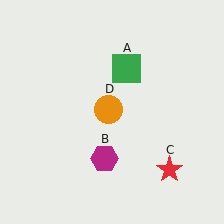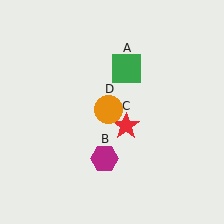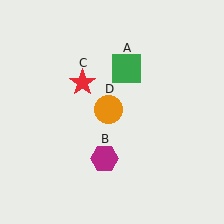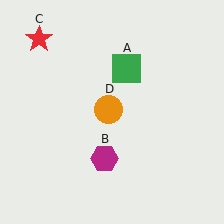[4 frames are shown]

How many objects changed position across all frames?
1 object changed position: red star (object C).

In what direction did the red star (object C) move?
The red star (object C) moved up and to the left.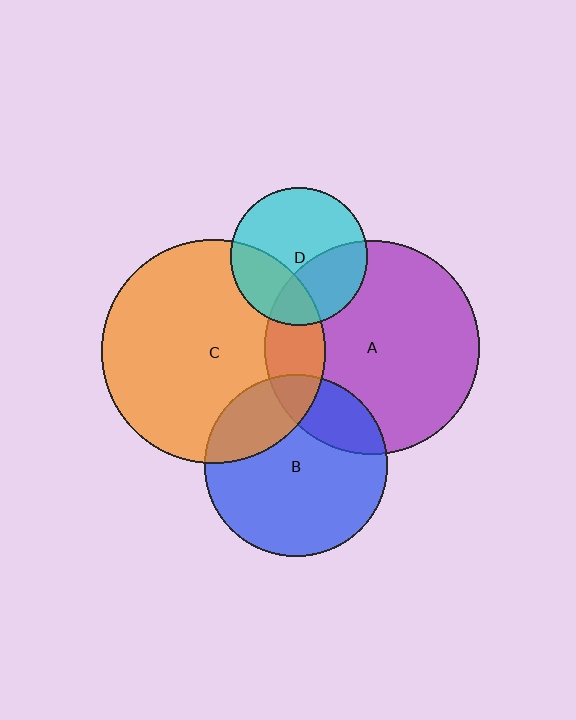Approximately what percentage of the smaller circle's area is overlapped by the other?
Approximately 35%.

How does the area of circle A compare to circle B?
Approximately 1.4 times.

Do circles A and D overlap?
Yes.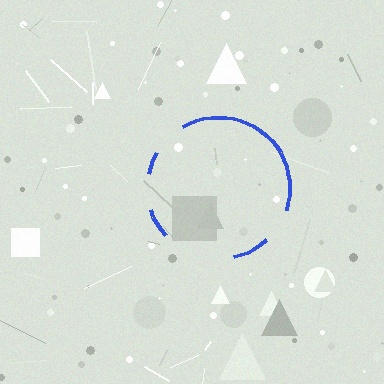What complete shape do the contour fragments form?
The contour fragments form a circle.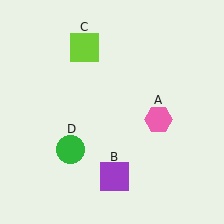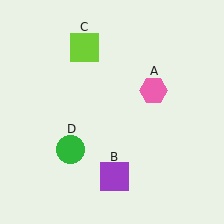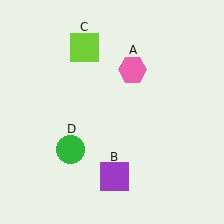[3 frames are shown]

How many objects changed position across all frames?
1 object changed position: pink hexagon (object A).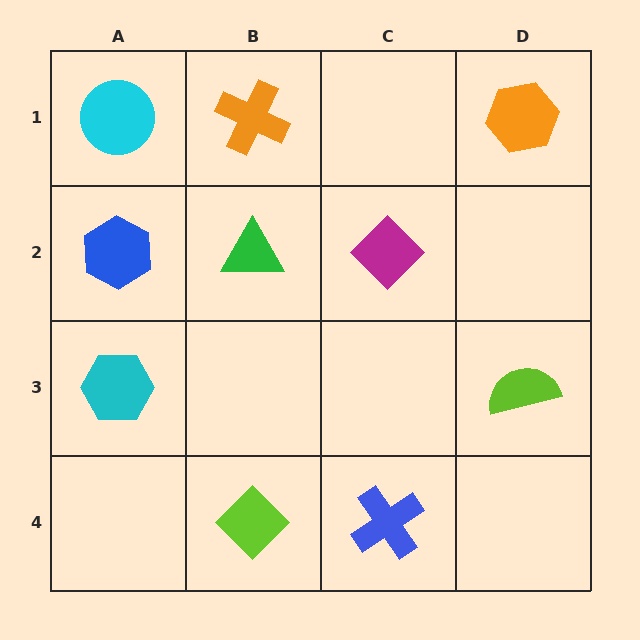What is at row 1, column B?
An orange cross.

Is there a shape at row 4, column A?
No, that cell is empty.